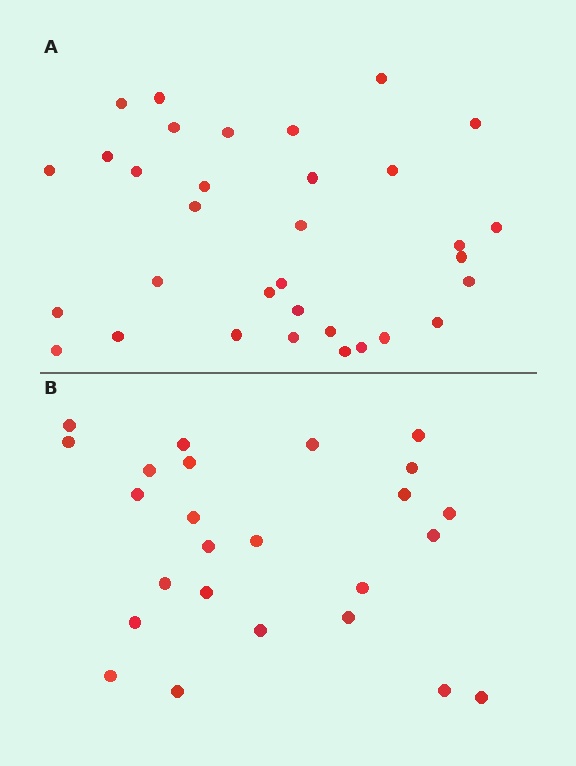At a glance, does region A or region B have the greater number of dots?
Region A (the top region) has more dots.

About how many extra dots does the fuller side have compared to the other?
Region A has roughly 8 or so more dots than region B.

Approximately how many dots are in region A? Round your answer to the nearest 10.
About 30 dots. (The exact count is 33, which rounds to 30.)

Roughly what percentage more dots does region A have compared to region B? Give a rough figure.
About 30% more.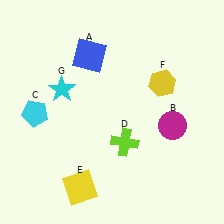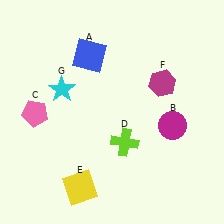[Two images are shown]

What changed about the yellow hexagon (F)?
In Image 1, F is yellow. In Image 2, it changed to magenta.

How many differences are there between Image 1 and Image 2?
There are 2 differences between the two images.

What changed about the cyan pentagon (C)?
In Image 1, C is cyan. In Image 2, it changed to pink.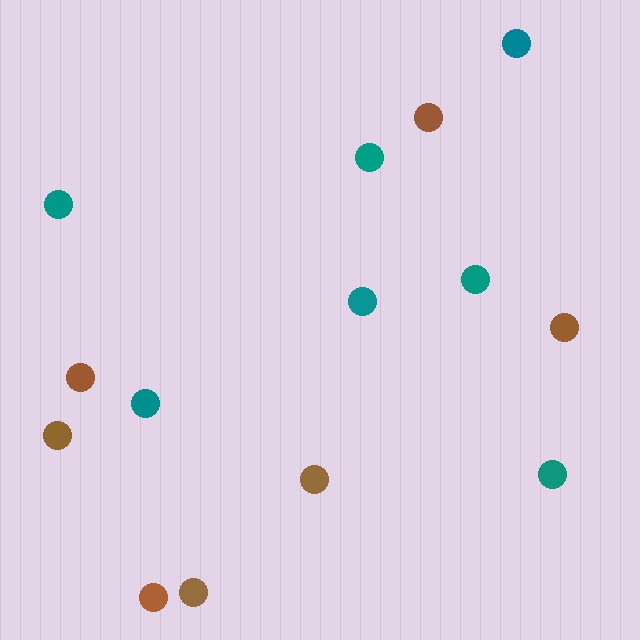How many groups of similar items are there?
There are 2 groups: one group of brown circles (7) and one group of teal circles (7).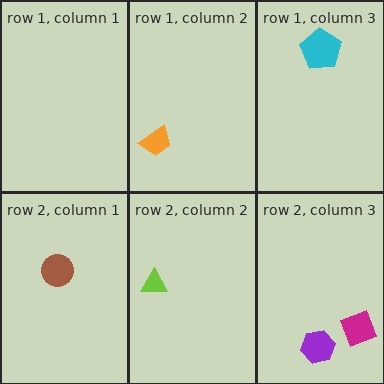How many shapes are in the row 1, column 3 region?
1.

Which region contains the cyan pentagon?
The row 1, column 3 region.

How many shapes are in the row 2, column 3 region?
2.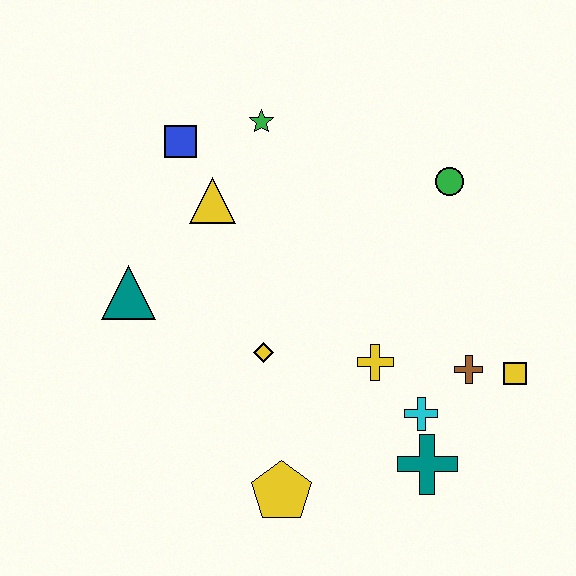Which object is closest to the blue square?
The yellow triangle is closest to the blue square.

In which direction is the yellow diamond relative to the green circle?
The yellow diamond is to the left of the green circle.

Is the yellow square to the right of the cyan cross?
Yes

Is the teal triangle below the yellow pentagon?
No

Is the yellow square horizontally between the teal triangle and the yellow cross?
No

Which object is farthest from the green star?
The teal cross is farthest from the green star.